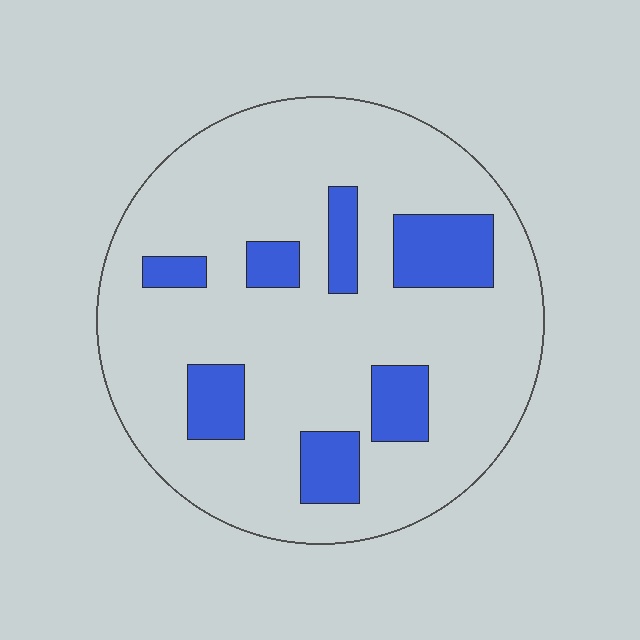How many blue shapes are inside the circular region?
7.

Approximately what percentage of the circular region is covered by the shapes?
Approximately 20%.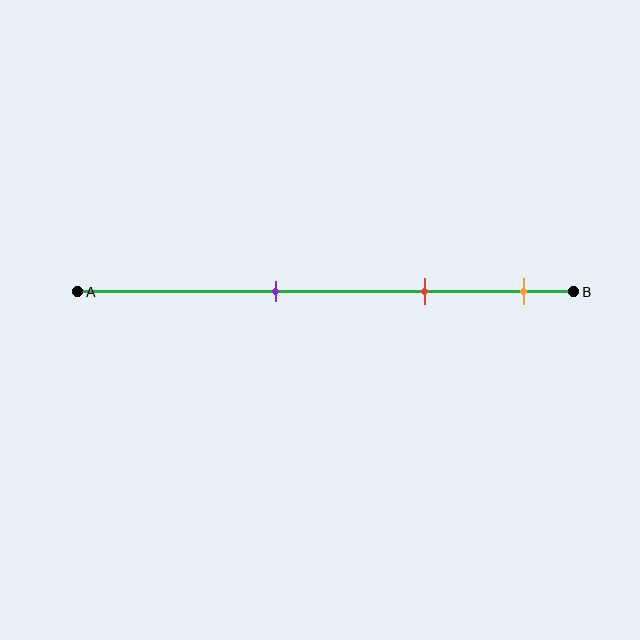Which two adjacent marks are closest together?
The red and orange marks are the closest adjacent pair.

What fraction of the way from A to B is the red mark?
The red mark is approximately 70% (0.7) of the way from A to B.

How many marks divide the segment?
There are 3 marks dividing the segment.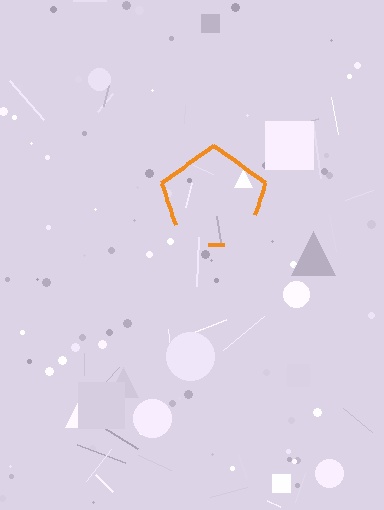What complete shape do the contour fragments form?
The contour fragments form a pentagon.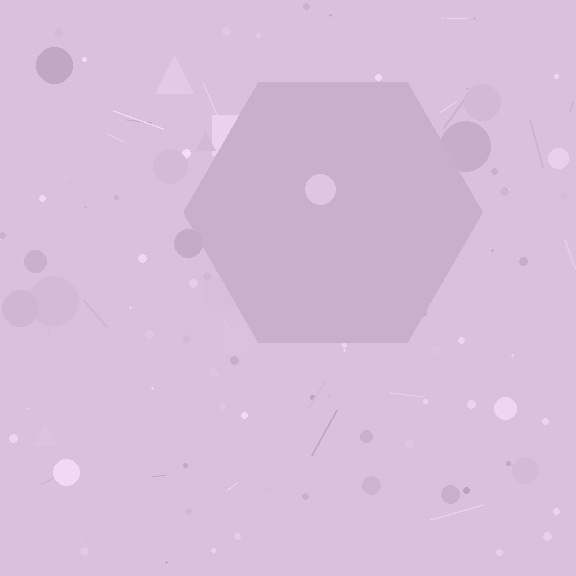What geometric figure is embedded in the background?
A hexagon is embedded in the background.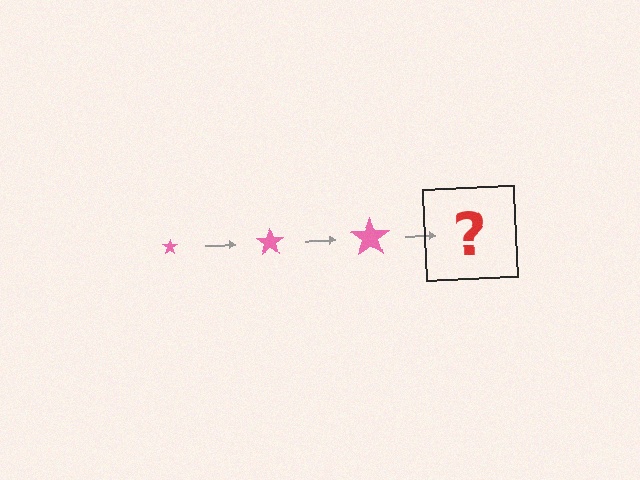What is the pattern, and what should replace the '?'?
The pattern is that the star gets progressively larger each step. The '?' should be a pink star, larger than the previous one.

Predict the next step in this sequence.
The next step is a pink star, larger than the previous one.